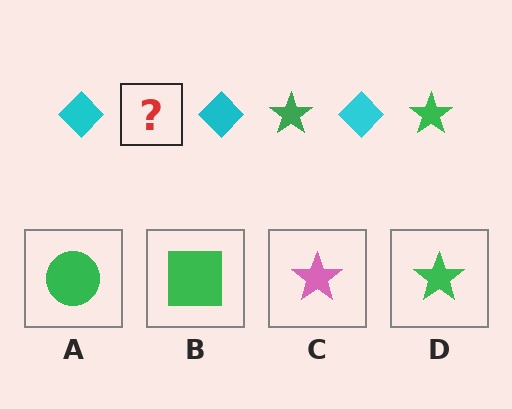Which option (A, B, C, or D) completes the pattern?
D.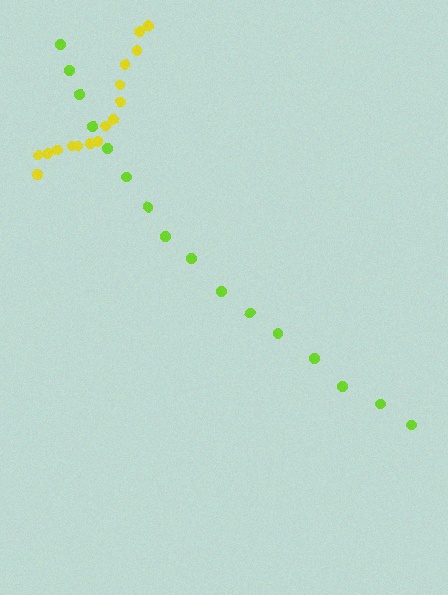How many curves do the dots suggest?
There are 2 distinct paths.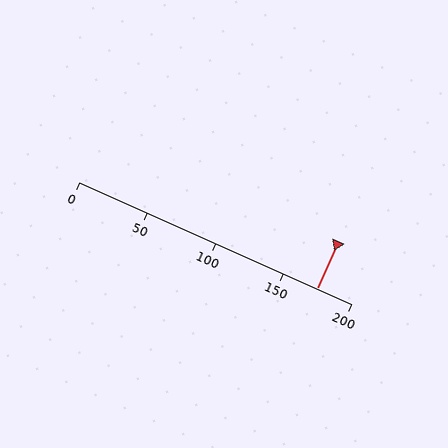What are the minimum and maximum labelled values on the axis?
The axis runs from 0 to 200.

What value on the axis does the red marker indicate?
The marker indicates approximately 175.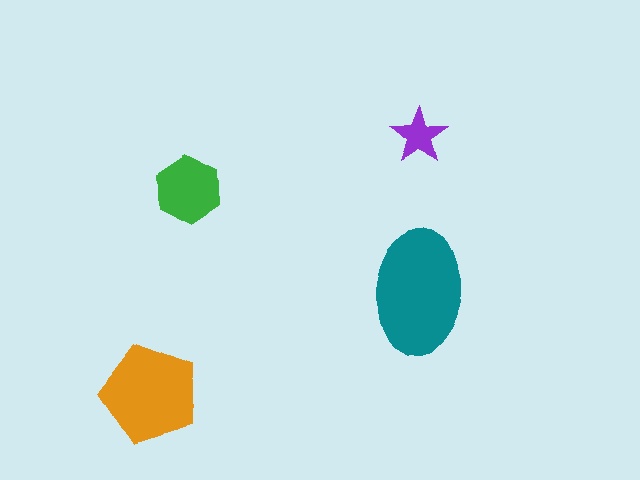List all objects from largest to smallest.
The teal ellipse, the orange pentagon, the green hexagon, the purple star.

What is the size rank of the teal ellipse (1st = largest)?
1st.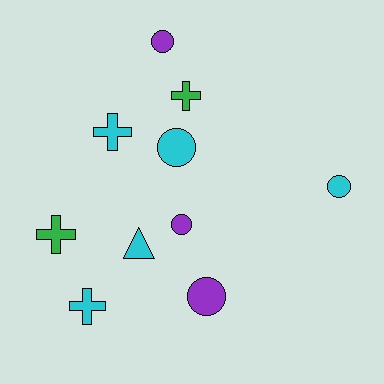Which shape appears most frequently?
Circle, with 5 objects.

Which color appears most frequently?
Cyan, with 5 objects.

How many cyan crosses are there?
There are 2 cyan crosses.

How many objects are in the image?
There are 10 objects.